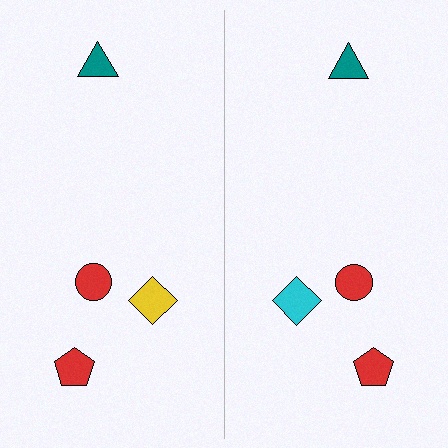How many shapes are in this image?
There are 8 shapes in this image.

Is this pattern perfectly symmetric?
No, the pattern is not perfectly symmetric. The cyan diamond on the right side breaks the symmetry — its mirror counterpart is yellow.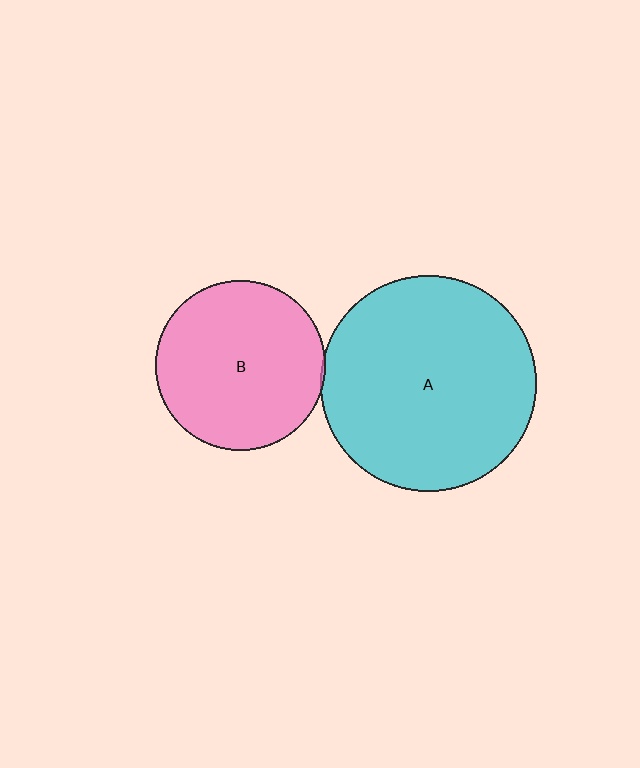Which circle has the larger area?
Circle A (cyan).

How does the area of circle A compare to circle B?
Approximately 1.6 times.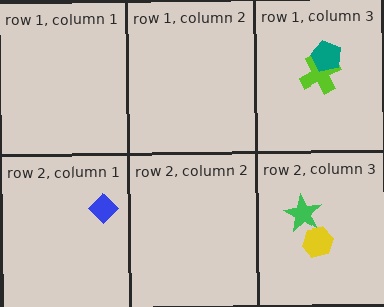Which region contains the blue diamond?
The row 2, column 1 region.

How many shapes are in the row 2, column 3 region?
2.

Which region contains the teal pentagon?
The row 1, column 3 region.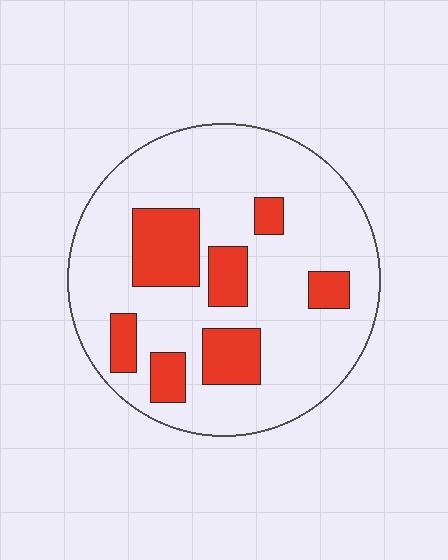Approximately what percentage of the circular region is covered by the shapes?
Approximately 20%.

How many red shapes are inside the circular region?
7.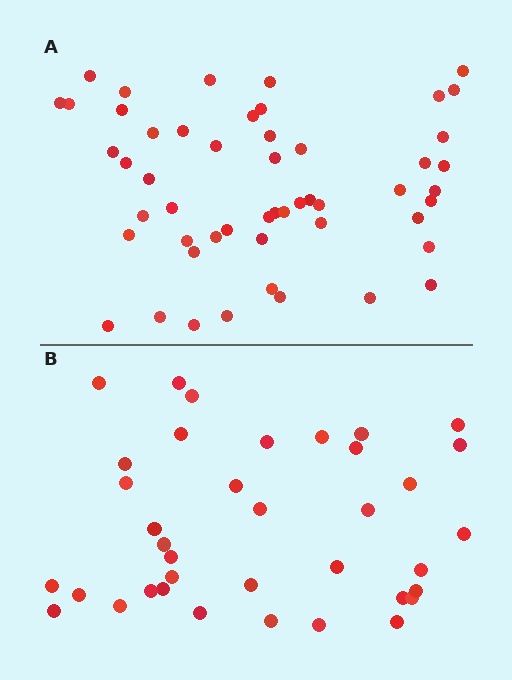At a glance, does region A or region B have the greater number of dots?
Region A (the top region) has more dots.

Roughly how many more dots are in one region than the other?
Region A has approximately 15 more dots than region B.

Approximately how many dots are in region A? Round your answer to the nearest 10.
About 50 dots. (The exact count is 52, which rounds to 50.)